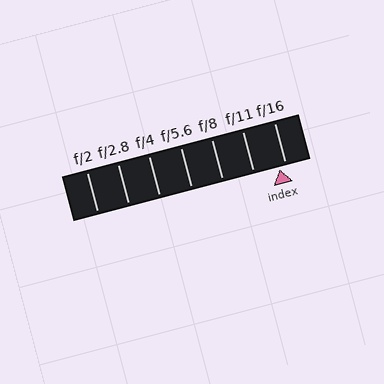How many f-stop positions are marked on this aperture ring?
There are 7 f-stop positions marked.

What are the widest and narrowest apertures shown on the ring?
The widest aperture shown is f/2 and the narrowest is f/16.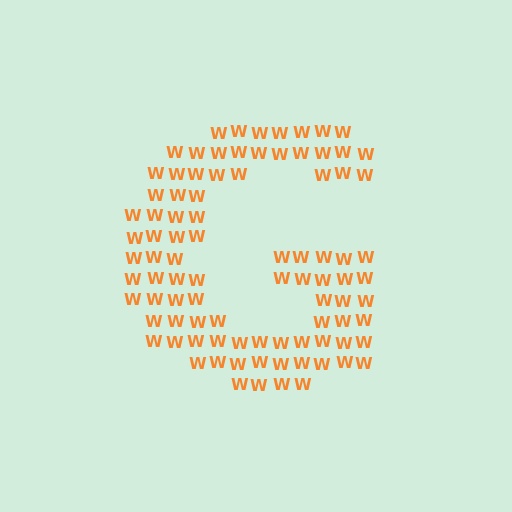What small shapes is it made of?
It is made of small letter W's.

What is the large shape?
The large shape is the letter G.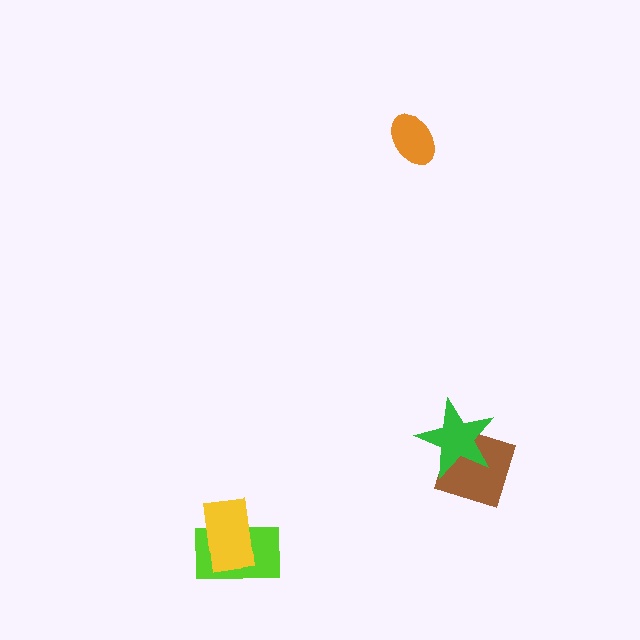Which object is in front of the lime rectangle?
The yellow rectangle is in front of the lime rectangle.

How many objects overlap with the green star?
1 object overlaps with the green star.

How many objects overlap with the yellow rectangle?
1 object overlaps with the yellow rectangle.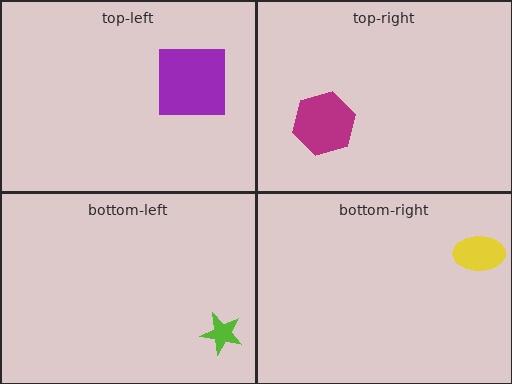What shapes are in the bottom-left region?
The lime star.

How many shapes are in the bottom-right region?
1.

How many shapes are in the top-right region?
1.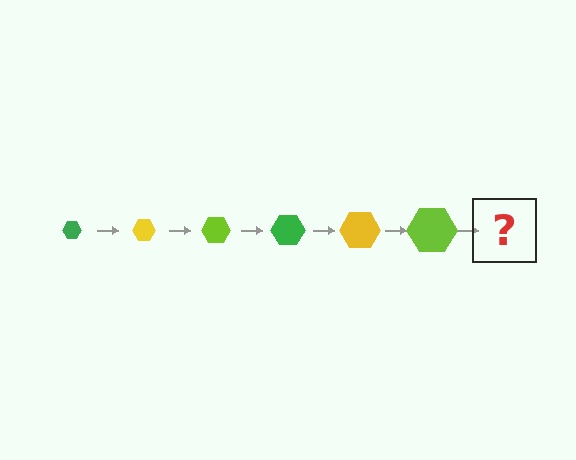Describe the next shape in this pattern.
It should be a green hexagon, larger than the previous one.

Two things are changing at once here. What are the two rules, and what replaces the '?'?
The two rules are that the hexagon grows larger each step and the color cycles through green, yellow, and lime. The '?' should be a green hexagon, larger than the previous one.